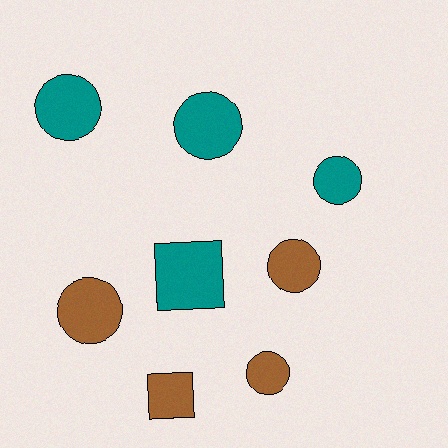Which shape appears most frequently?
Circle, with 6 objects.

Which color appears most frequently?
Teal, with 4 objects.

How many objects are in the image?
There are 8 objects.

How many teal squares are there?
There is 1 teal square.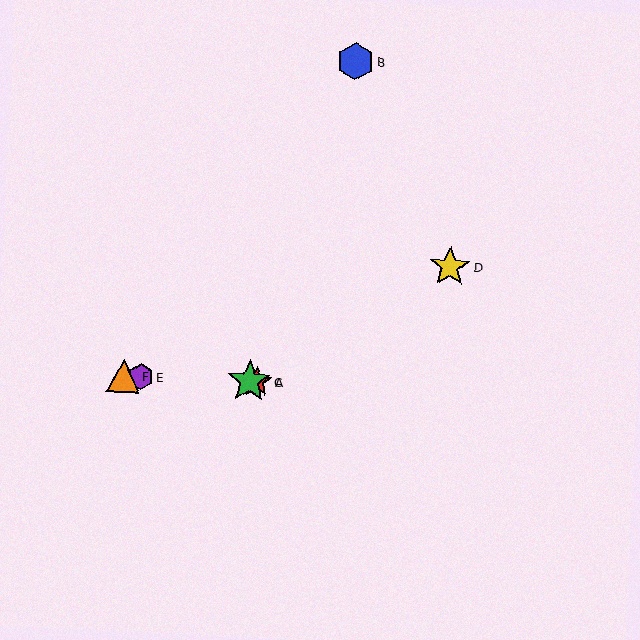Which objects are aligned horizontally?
Objects A, C, E, F are aligned horizontally.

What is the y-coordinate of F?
Object F is at y≈376.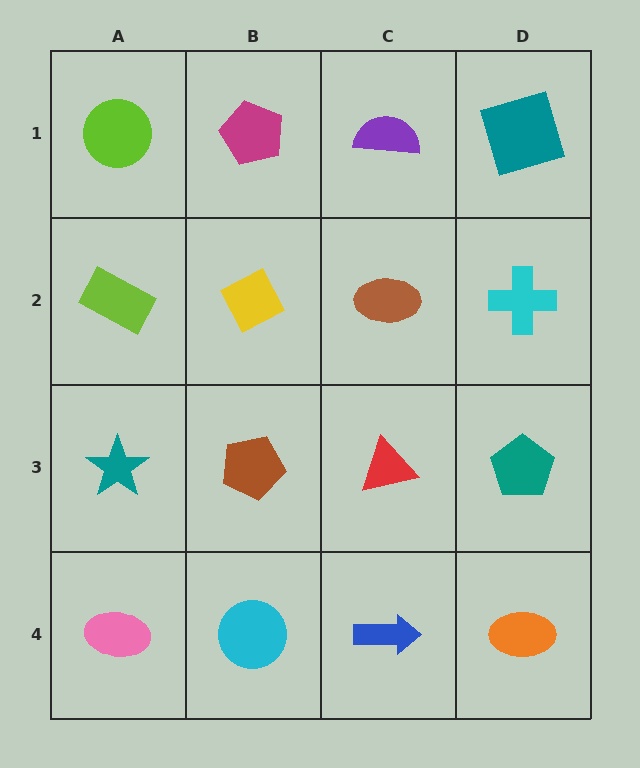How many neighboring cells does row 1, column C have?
3.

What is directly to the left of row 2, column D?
A brown ellipse.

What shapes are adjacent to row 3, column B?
A yellow diamond (row 2, column B), a cyan circle (row 4, column B), a teal star (row 3, column A), a red triangle (row 3, column C).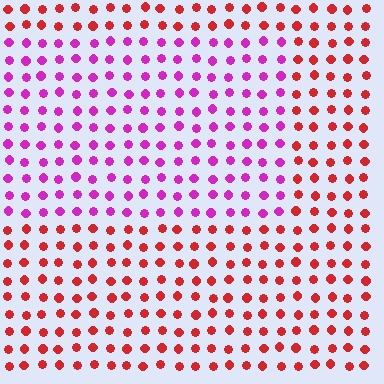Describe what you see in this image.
The image is filled with small red elements in a uniform arrangement. A rectangle-shaped region is visible where the elements are tinted to a slightly different hue, forming a subtle color boundary.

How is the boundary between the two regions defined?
The boundary is defined purely by a slight shift in hue (about 52 degrees). Spacing, size, and orientation are identical on both sides.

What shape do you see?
I see a rectangle.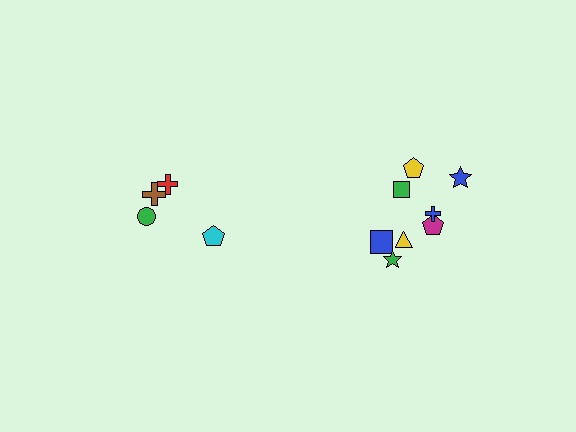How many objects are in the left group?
There are 4 objects.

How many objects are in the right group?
There are 8 objects.